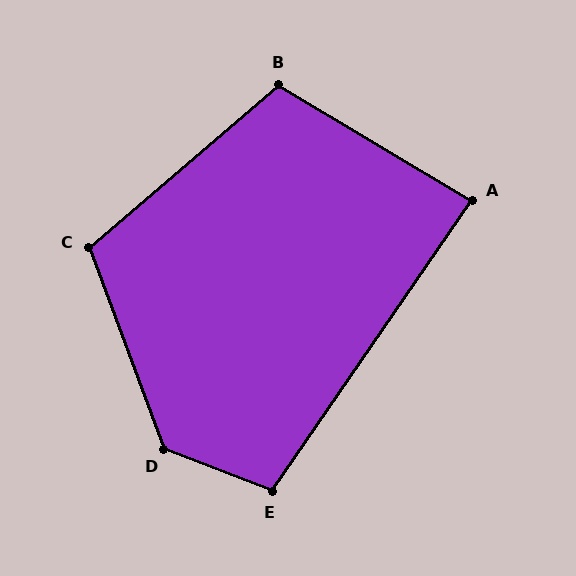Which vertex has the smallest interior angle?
A, at approximately 86 degrees.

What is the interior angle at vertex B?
Approximately 108 degrees (obtuse).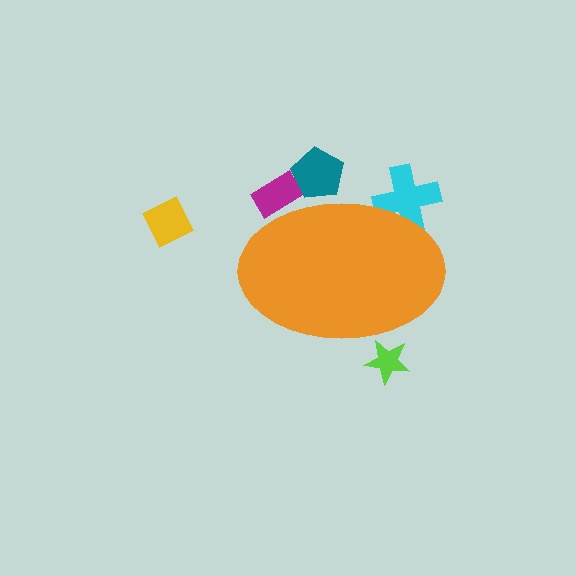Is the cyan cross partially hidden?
Yes, the cyan cross is partially hidden behind the orange ellipse.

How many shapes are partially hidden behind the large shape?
4 shapes are partially hidden.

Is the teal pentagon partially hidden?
Yes, the teal pentagon is partially hidden behind the orange ellipse.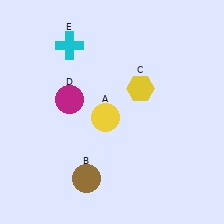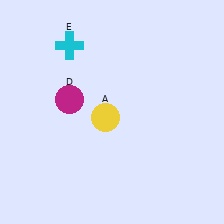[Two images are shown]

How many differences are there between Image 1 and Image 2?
There are 2 differences between the two images.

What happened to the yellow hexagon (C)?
The yellow hexagon (C) was removed in Image 2. It was in the top-right area of Image 1.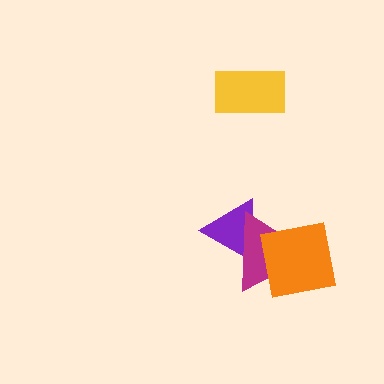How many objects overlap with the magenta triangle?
2 objects overlap with the magenta triangle.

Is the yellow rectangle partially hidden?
No, no other shape covers it.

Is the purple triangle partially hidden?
Yes, it is partially covered by another shape.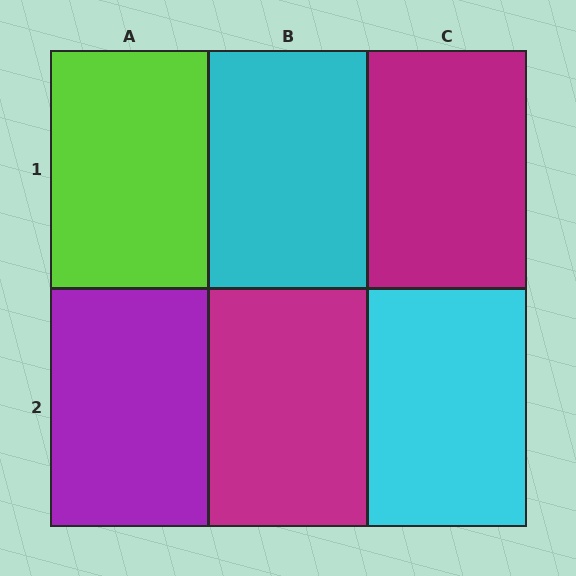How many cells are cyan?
2 cells are cyan.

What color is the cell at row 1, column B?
Cyan.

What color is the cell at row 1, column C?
Magenta.